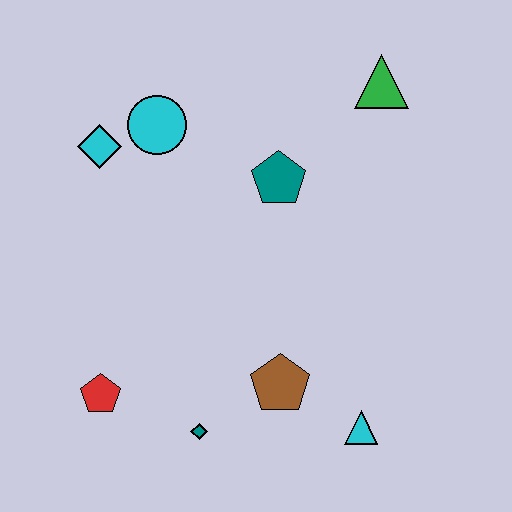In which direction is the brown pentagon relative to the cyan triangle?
The brown pentagon is to the left of the cyan triangle.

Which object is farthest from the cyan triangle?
The cyan diamond is farthest from the cyan triangle.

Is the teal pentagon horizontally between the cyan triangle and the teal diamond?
Yes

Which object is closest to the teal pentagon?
The cyan circle is closest to the teal pentagon.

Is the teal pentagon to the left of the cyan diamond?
No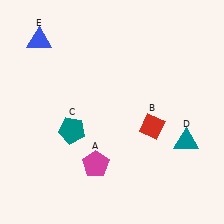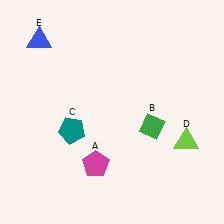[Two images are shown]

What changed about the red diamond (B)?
In Image 1, B is red. In Image 2, it changed to green.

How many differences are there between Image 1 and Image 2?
There are 2 differences between the two images.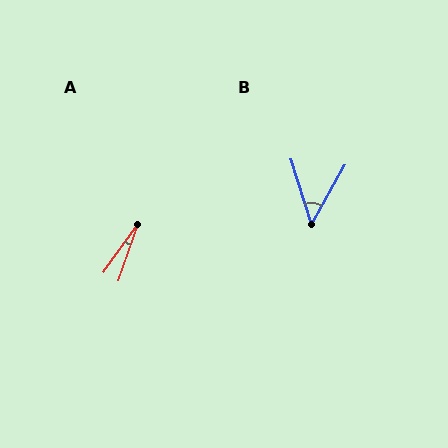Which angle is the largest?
B, at approximately 47 degrees.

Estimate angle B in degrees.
Approximately 47 degrees.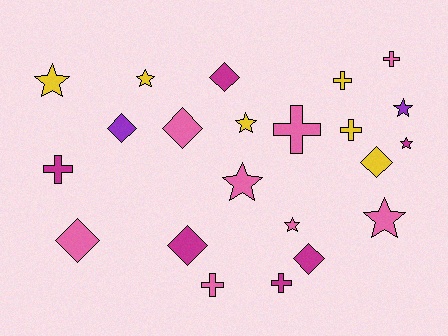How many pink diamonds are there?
There are 2 pink diamonds.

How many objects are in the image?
There are 22 objects.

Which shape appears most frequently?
Star, with 8 objects.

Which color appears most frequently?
Pink, with 8 objects.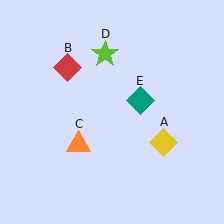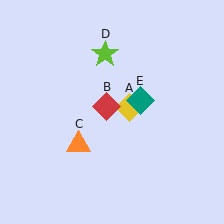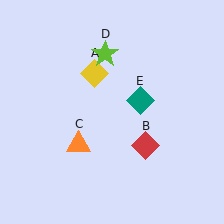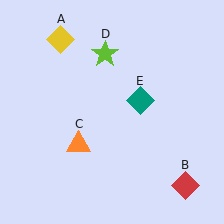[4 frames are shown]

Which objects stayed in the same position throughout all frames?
Orange triangle (object C) and lime star (object D) and teal diamond (object E) remained stationary.